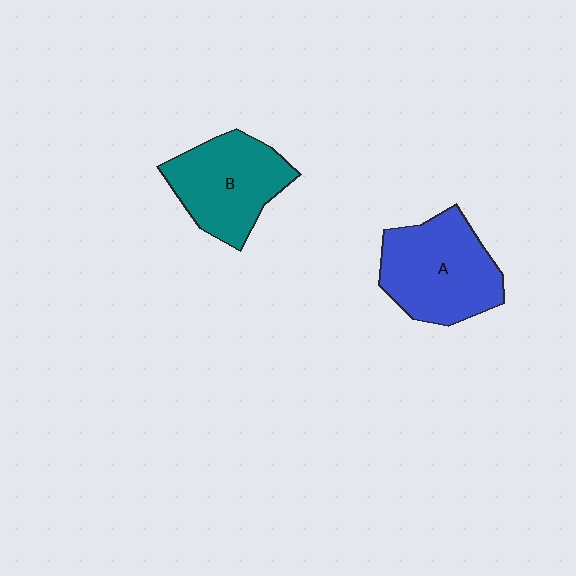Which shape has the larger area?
Shape A (blue).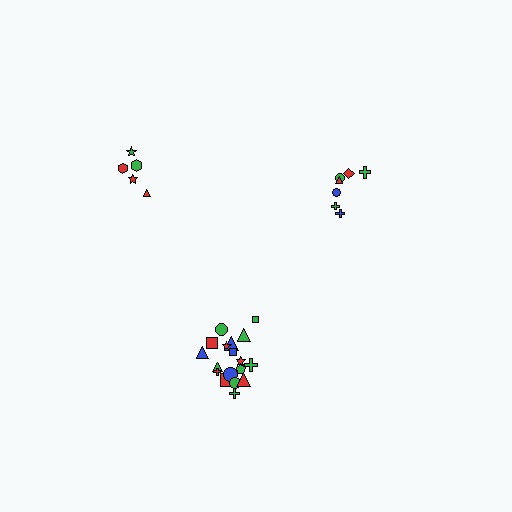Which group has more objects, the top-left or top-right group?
The top-right group.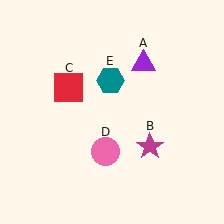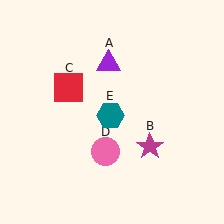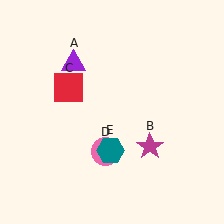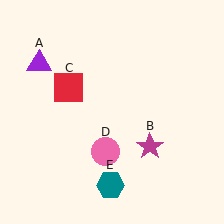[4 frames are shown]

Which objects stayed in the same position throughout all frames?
Magenta star (object B) and red square (object C) and pink circle (object D) remained stationary.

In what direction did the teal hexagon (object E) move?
The teal hexagon (object E) moved down.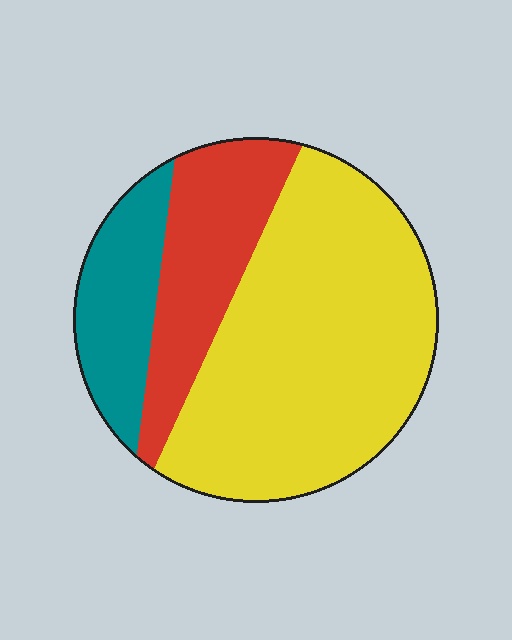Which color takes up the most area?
Yellow, at roughly 60%.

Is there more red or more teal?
Red.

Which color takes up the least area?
Teal, at roughly 15%.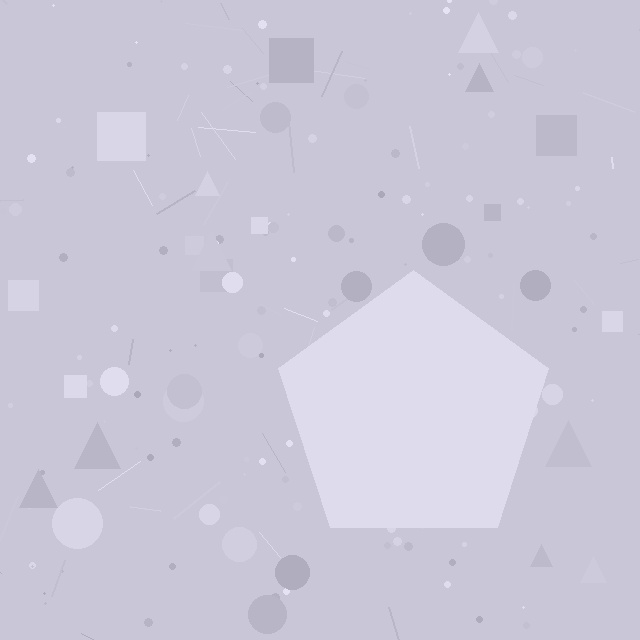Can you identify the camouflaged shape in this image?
The camouflaged shape is a pentagon.